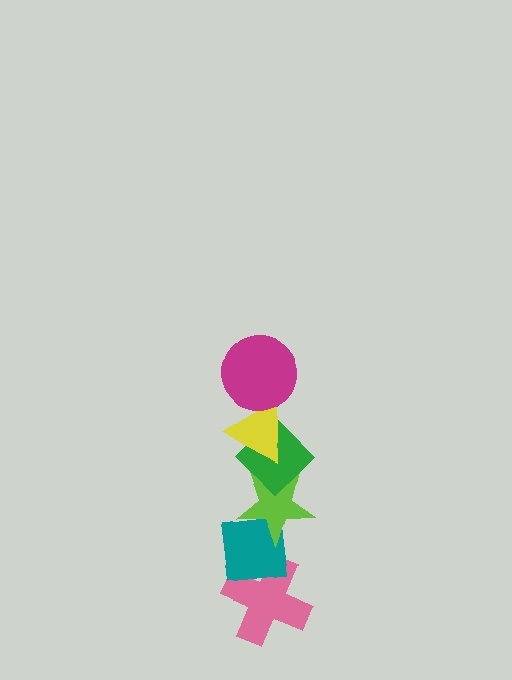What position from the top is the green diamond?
The green diamond is 3rd from the top.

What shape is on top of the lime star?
The green diamond is on top of the lime star.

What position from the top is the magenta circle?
The magenta circle is 1st from the top.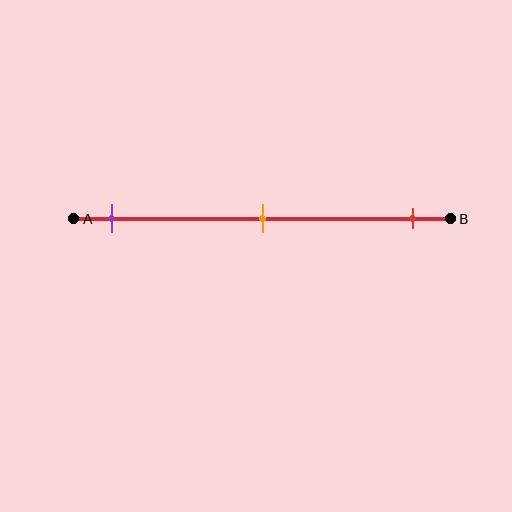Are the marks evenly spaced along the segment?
Yes, the marks are approximately evenly spaced.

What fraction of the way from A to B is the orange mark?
The orange mark is approximately 50% (0.5) of the way from A to B.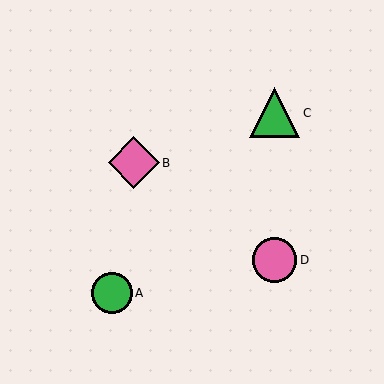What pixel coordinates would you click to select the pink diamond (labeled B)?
Click at (134, 163) to select the pink diamond B.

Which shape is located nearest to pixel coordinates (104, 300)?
The green circle (labeled A) at (112, 293) is nearest to that location.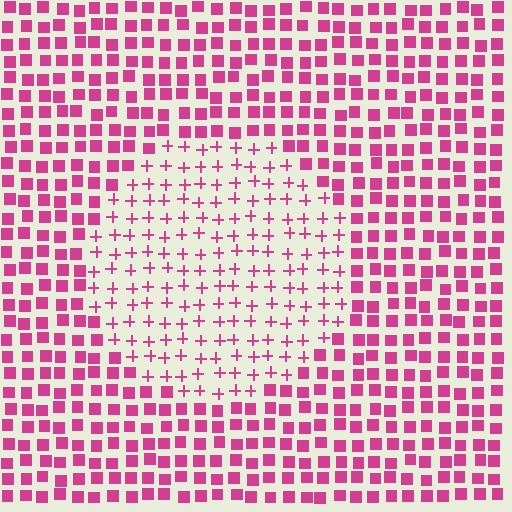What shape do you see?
I see a circle.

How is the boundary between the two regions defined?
The boundary is defined by a change in element shape: plus signs inside vs. squares outside. All elements share the same color and spacing.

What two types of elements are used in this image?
The image uses plus signs inside the circle region and squares outside it.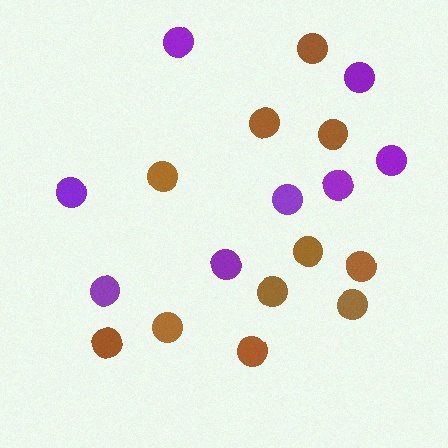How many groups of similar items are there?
There are 2 groups: one group of brown circles (11) and one group of purple circles (8).